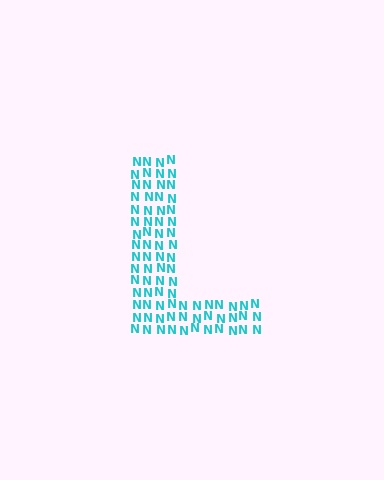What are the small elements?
The small elements are letter N's.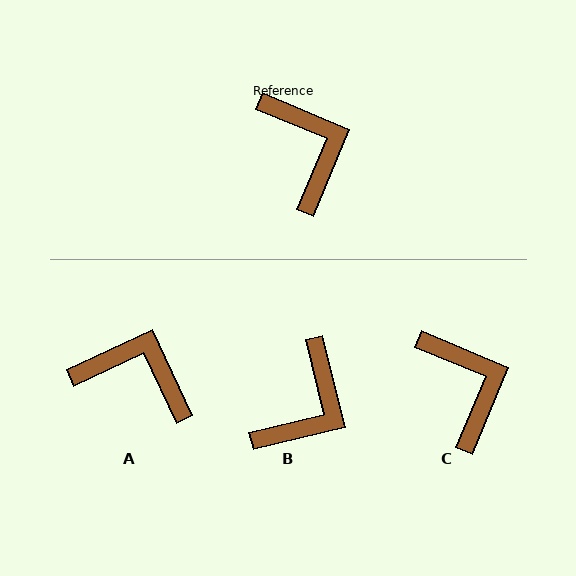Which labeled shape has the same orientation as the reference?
C.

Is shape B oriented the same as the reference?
No, it is off by about 54 degrees.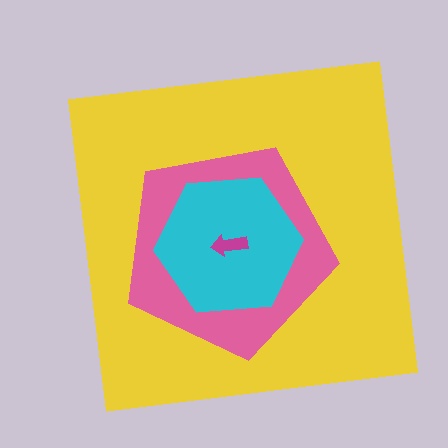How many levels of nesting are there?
4.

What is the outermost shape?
The yellow square.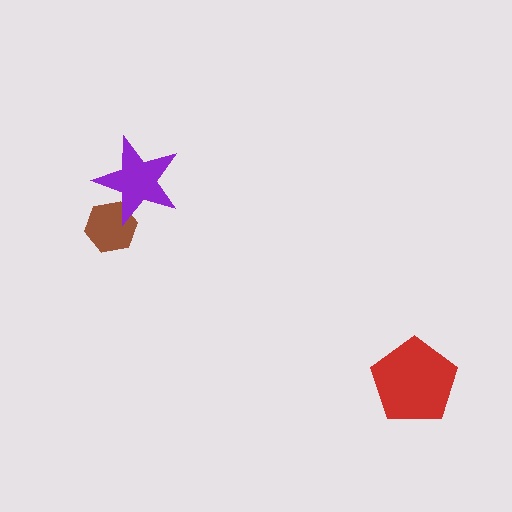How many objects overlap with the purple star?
1 object overlaps with the purple star.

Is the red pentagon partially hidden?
No, no other shape covers it.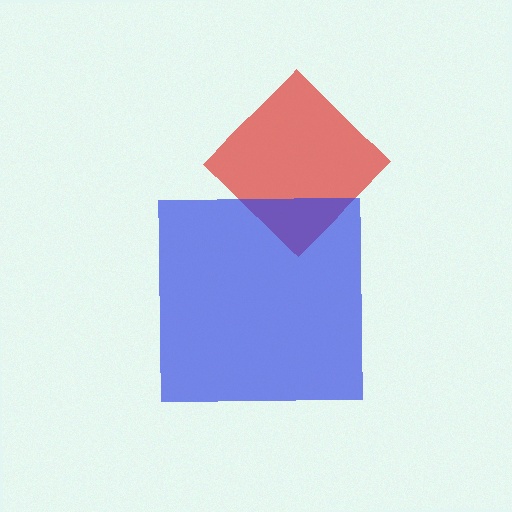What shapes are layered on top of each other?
The layered shapes are: a red diamond, a blue square.